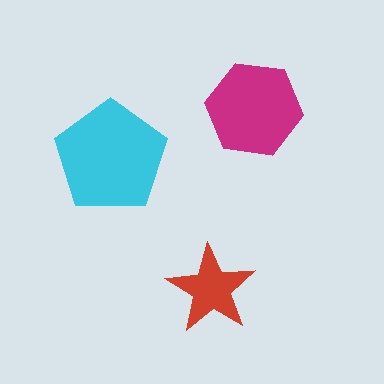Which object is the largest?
The cyan pentagon.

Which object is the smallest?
The red star.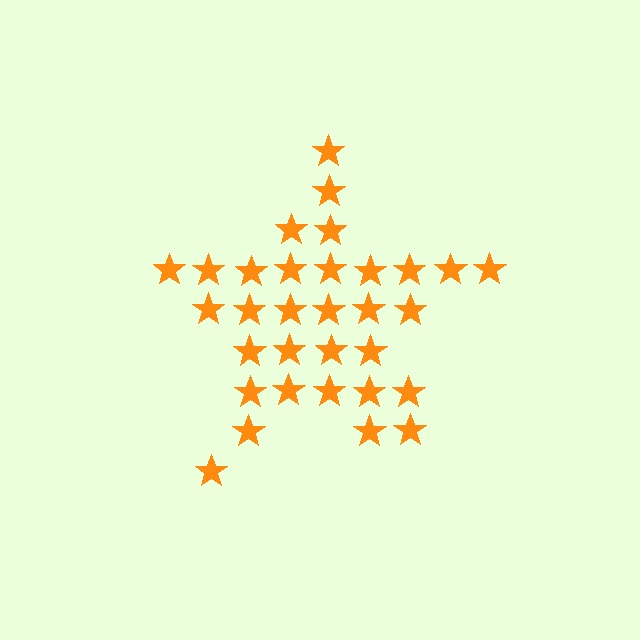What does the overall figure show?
The overall figure shows a star.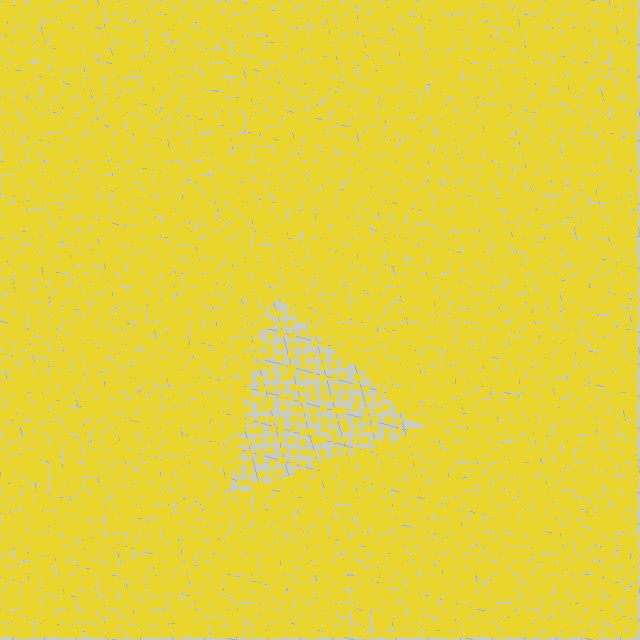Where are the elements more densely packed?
The elements are more densely packed outside the triangle boundary.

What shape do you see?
I see a triangle.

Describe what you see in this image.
The image contains small yellow elements arranged at two different densities. A triangle-shaped region is visible where the elements are less densely packed than the surrounding area.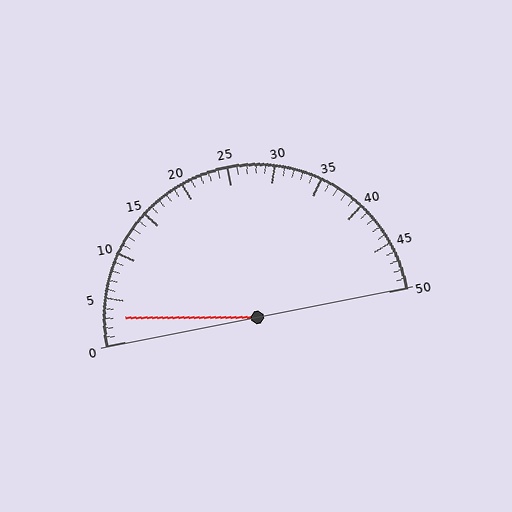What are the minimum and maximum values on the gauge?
The gauge ranges from 0 to 50.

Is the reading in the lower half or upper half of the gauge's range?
The reading is in the lower half of the range (0 to 50).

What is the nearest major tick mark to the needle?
The nearest major tick mark is 5.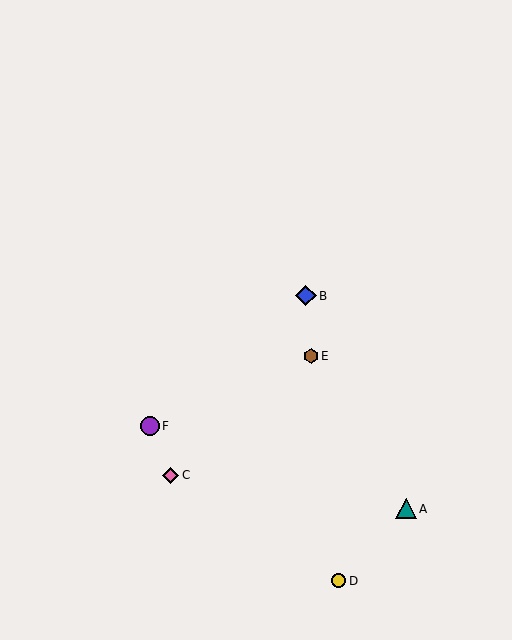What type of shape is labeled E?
Shape E is a brown hexagon.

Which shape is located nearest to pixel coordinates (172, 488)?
The pink diamond (labeled C) at (171, 475) is nearest to that location.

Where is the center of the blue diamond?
The center of the blue diamond is at (306, 296).